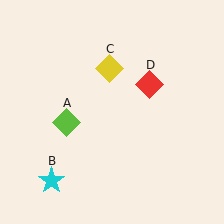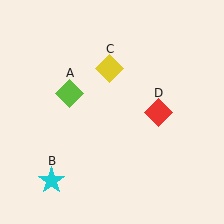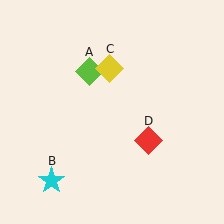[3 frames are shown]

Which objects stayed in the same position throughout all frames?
Cyan star (object B) and yellow diamond (object C) remained stationary.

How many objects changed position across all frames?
2 objects changed position: lime diamond (object A), red diamond (object D).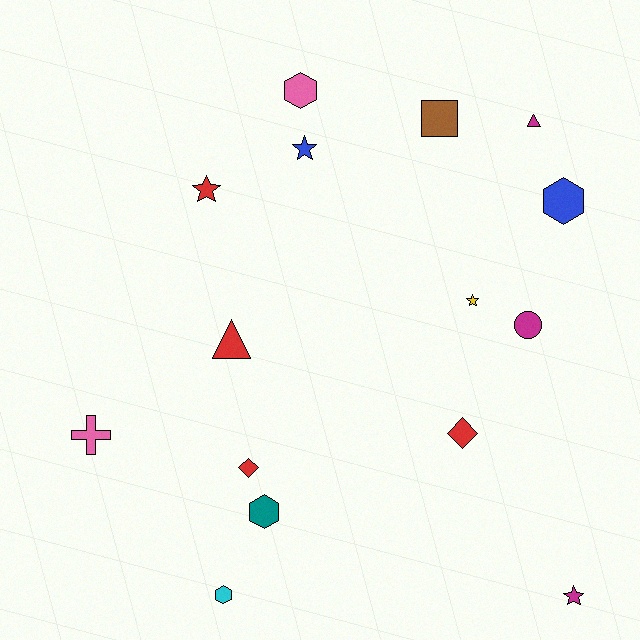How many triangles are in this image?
There are 2 triangles.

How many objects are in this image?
There are 15 objects.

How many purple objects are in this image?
There are no purple objects.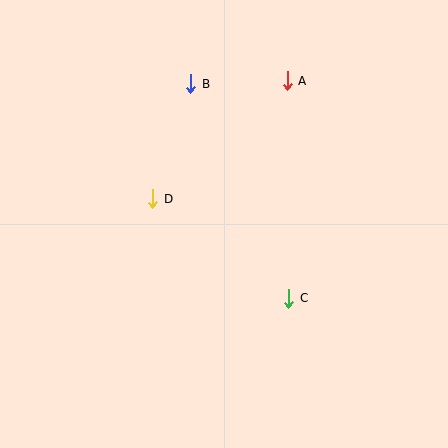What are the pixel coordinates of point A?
Point A is at (287, 81).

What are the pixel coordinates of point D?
Point D is at (153, 199).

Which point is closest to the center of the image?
Point D at (153, 199) is closest to the center.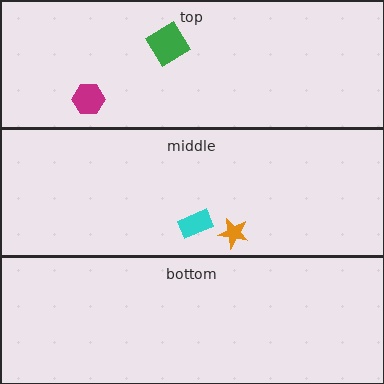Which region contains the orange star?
The middle region.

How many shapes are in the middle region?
2.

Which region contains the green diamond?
The top region.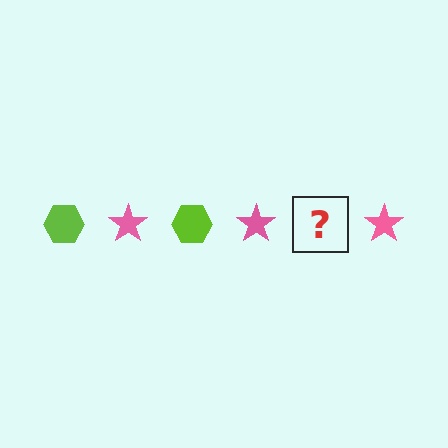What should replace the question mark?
The question mark should be replaced with a lime hexagon.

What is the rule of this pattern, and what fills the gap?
The rule is that the pattern alternates between lime hexagon and pink star. The gap should be filled with a lime hexagon.